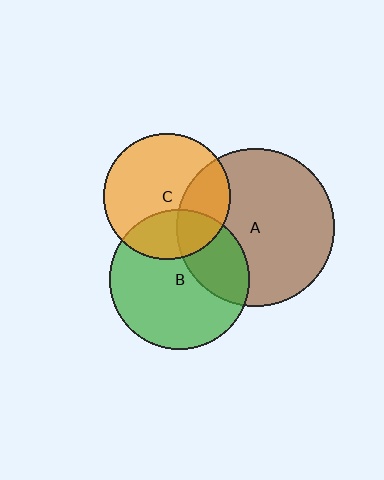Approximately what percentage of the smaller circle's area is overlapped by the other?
Approximately 30%.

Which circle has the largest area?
Circle A (brown).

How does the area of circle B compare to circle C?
Approximately 1.2 times.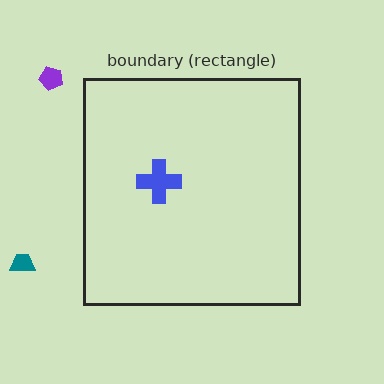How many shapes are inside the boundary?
1 inside, 2 outside.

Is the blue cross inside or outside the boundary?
Inside.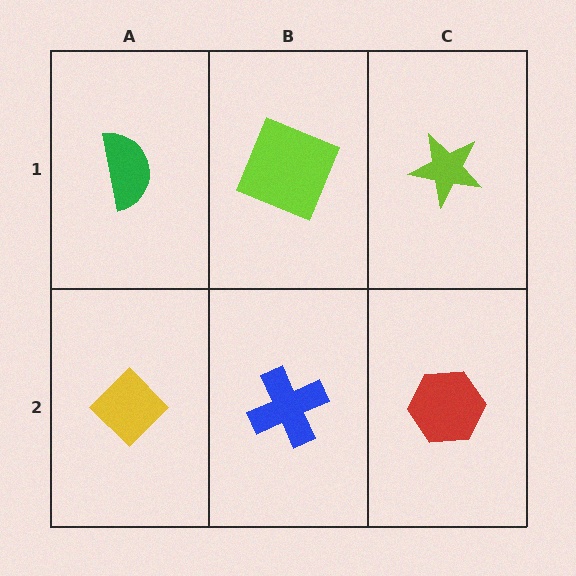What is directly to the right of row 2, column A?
A blue cross.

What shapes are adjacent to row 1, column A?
A yellow diamond (row 2, column A), a lime square (row 1, column B).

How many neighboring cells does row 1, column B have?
3.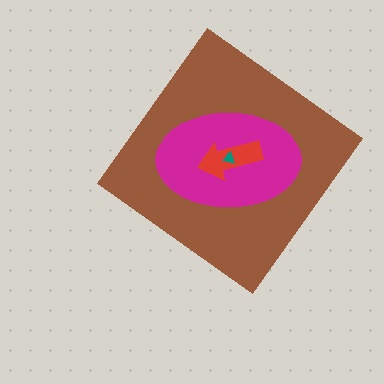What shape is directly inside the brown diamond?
The magenta ellipse.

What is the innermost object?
The teal triangle.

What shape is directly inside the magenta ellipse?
The red arrow.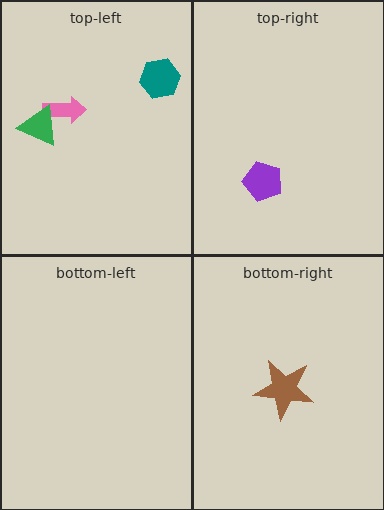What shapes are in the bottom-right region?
The brown star.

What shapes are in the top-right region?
The purple pentagon.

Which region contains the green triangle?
The top-left region.